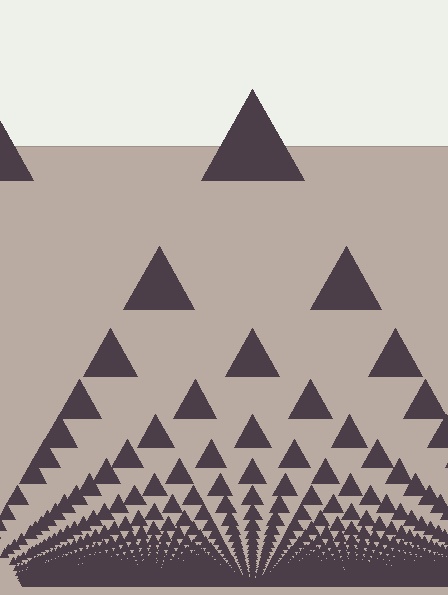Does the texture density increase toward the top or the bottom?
Density increases toward the bottom.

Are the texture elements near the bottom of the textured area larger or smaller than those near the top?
Smaller. The gradient is inverted — elements near the bottom are smaller and denser.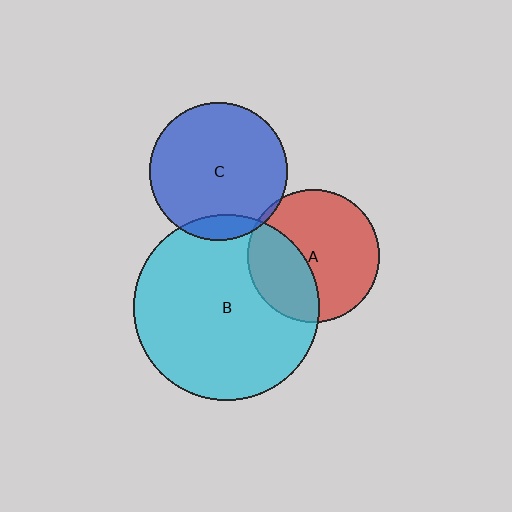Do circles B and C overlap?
Yes.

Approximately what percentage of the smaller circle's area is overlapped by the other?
Approximately 10%.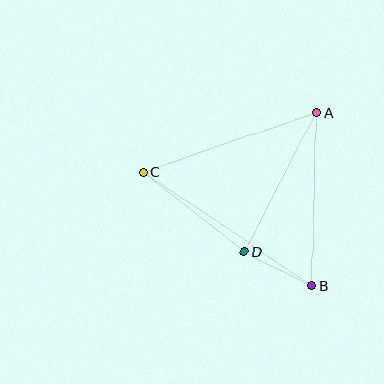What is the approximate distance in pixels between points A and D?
The distance between A and D is approximately 157 pixels.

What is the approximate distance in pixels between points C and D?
The distance between C and D is approximately 129 pixels.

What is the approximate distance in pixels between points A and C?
The distance between A and C is approximately 183 pixels.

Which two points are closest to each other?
Points B and D are closest to each other.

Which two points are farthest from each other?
Points B and C are farthest from each other.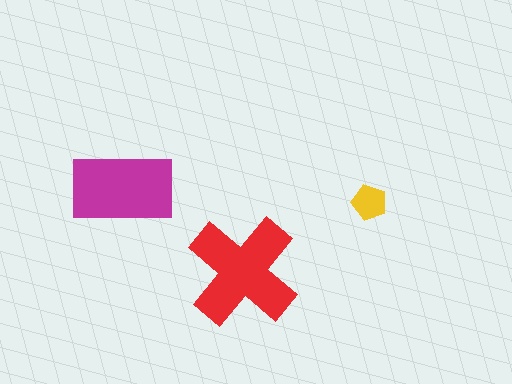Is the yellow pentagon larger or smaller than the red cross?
Smaller.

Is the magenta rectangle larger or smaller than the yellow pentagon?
Larger.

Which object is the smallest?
The yellow pentagon.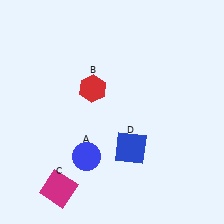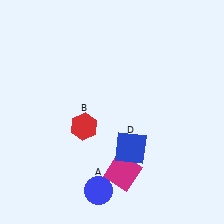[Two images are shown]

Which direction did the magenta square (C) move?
The magenta square (C) moved right.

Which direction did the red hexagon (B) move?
The red hexagon (B) moved down.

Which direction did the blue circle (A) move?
The blue circle (A) moved down.